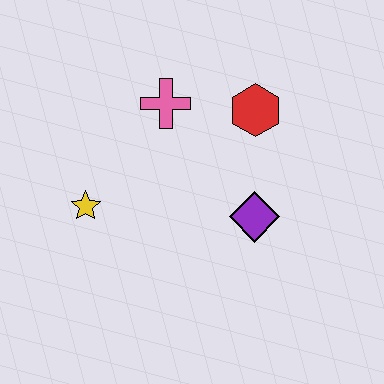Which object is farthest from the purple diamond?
The yellow star is farthest from the purple diamond.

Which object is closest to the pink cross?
The red hexagon is closest to the pink cross.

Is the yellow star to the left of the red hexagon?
Yes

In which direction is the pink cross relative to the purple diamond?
The pink cross is above the purple diamond.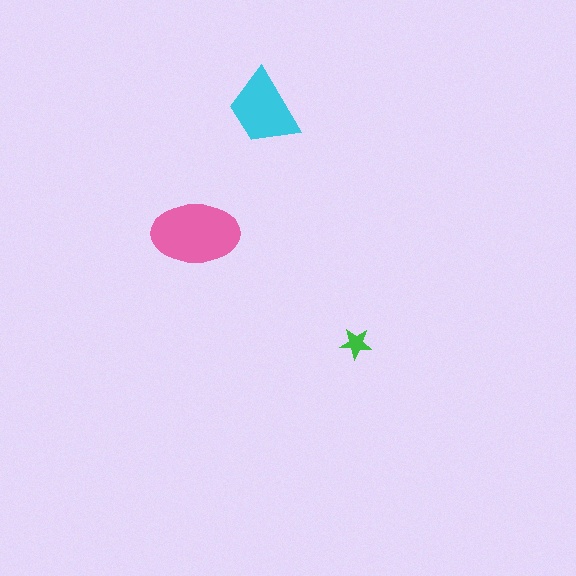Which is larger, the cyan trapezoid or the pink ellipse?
The pink ellipse.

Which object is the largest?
The pink ellipse.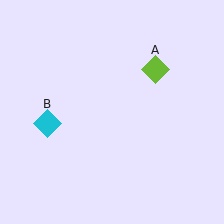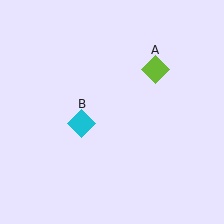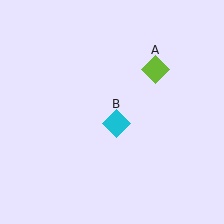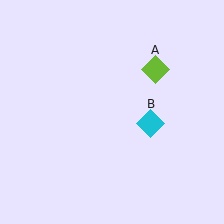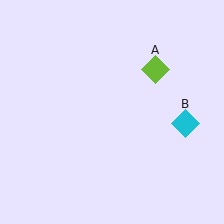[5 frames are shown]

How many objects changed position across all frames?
1 object changed position: cyan diamond (object B).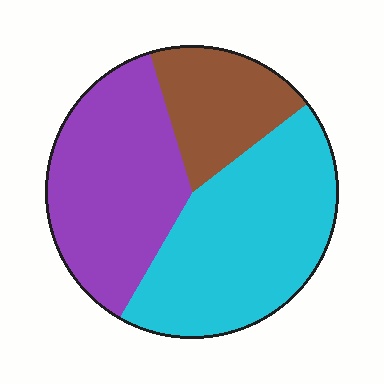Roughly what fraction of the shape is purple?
Purple covers around 35% of the shape.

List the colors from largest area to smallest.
From largest to smallest: cyan, purple, brown.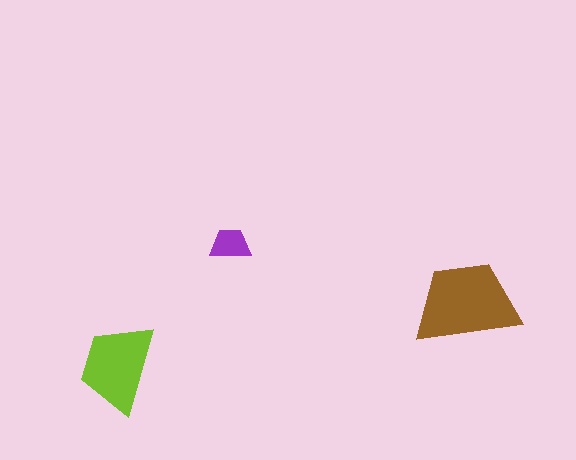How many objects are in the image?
There are 3 objects in the image.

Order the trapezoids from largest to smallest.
the brown one, the lime one, the purple one.